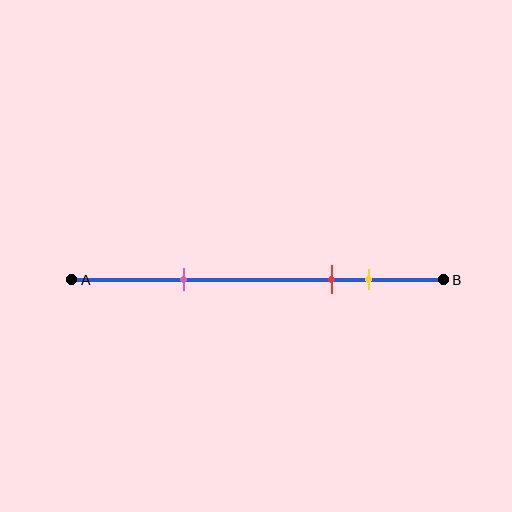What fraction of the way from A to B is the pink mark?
The pink mark is approximately 30% (0.3) of the way from A to B.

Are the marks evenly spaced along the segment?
No, the marks are not evenly spaced.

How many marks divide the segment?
There are 3 marks dividing the segment.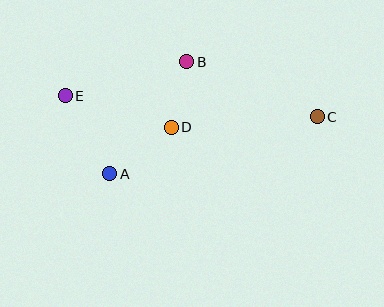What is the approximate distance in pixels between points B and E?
The distance between B and E is approximately 126 pixels.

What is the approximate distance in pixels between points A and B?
The distance between A and B is approximately 136 pixels.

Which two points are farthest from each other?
Points C and E are farthest from each other.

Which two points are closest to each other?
Points B and D are closest to each other.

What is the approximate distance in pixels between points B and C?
The distance between B and C is approximately 142 pixels.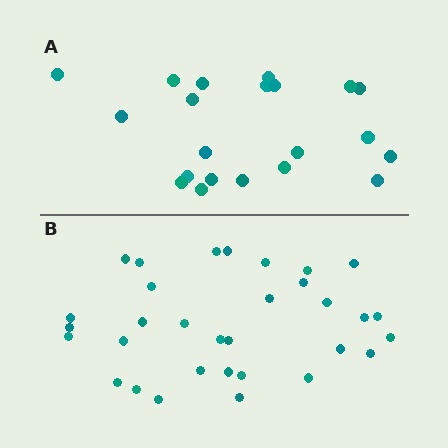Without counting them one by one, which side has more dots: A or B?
Region B (the bottom region) has more dots.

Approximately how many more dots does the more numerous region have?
Region B has roughly 12 or so more dots than region A.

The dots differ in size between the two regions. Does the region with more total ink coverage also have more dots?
No. Region A has more total ink coverage because its dots are larger, but region B actually contains more individual dots. Total area can be misleading — the number of items is what matters here.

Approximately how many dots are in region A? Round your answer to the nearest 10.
About 20 dots. (The exact count is 21, which rounds to 20.)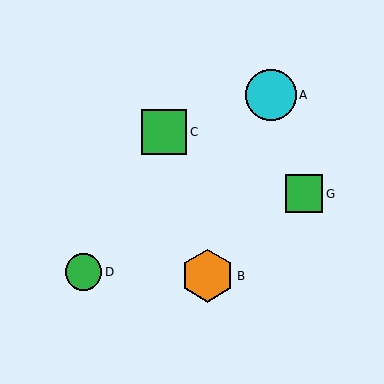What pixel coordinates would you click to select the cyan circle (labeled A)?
Click at (271, 95) to select the cyan circle A.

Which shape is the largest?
The orange hexagon (labeled B) is the largest.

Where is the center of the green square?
The center of the green square is at (304, 194).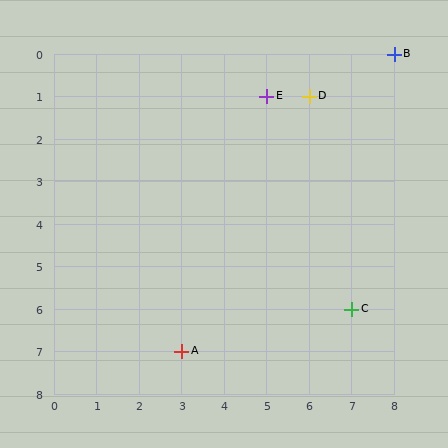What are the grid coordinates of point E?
Point E is at grid coordinates (5, 1).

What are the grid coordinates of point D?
Point D is at grid coordinates (6, 1).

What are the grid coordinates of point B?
Point B is at grid coordinates (8, 0).